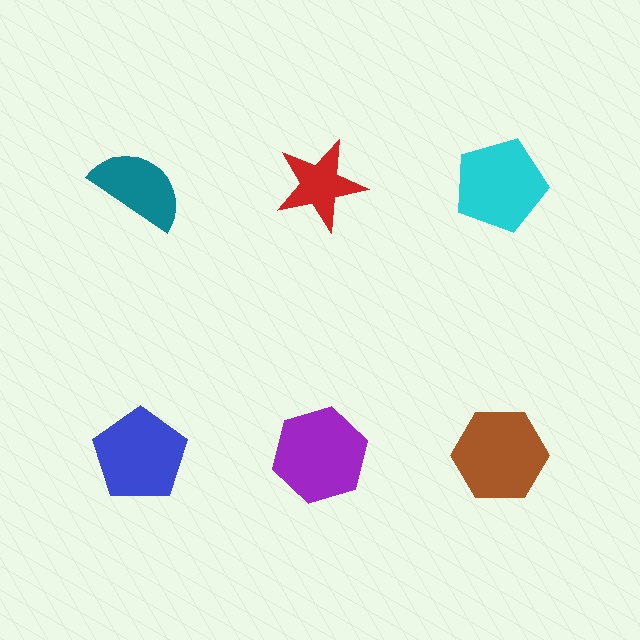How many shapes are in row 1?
3 shapes.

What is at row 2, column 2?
A purple hexagon.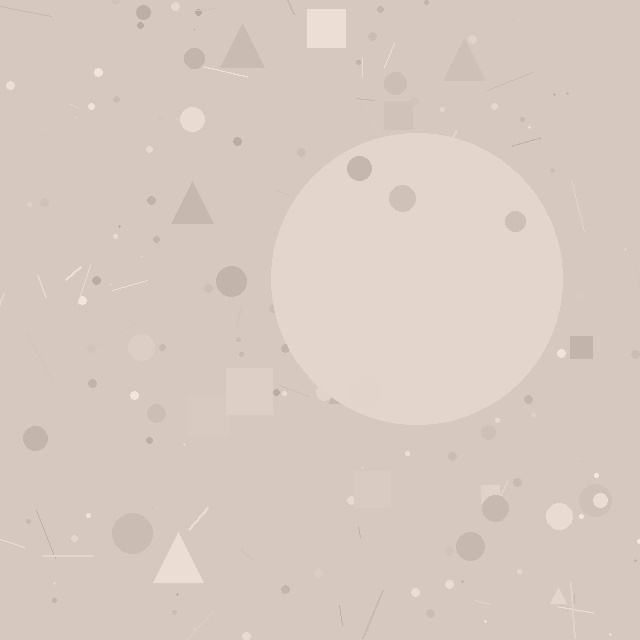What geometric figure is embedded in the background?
A circle is embedded in the background.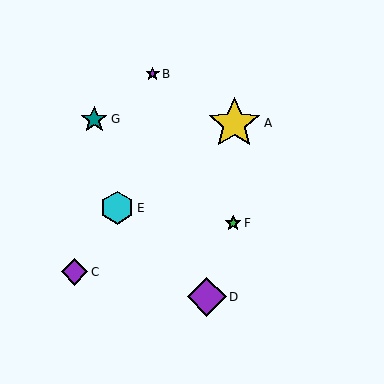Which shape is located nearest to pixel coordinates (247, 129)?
The yellow star (labeled A) at (234, 123) is nearest to that location.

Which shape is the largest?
The yellow star (labeled A) is the largest.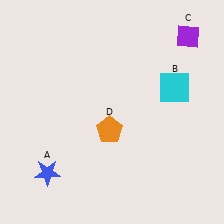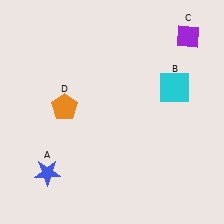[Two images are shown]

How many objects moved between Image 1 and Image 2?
1 object moved between the two images.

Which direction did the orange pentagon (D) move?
The orange pentagon (D) moved left.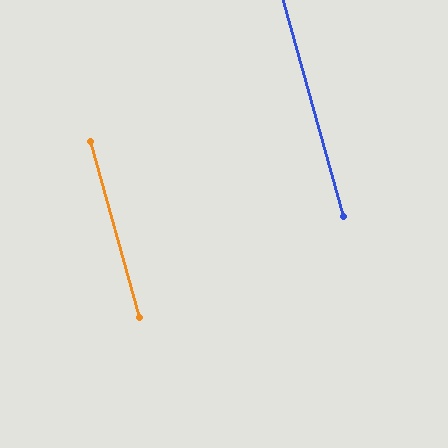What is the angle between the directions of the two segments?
Approximately 0 degrees.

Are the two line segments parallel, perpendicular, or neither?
Parallel — their directions differ by only 0.3°.